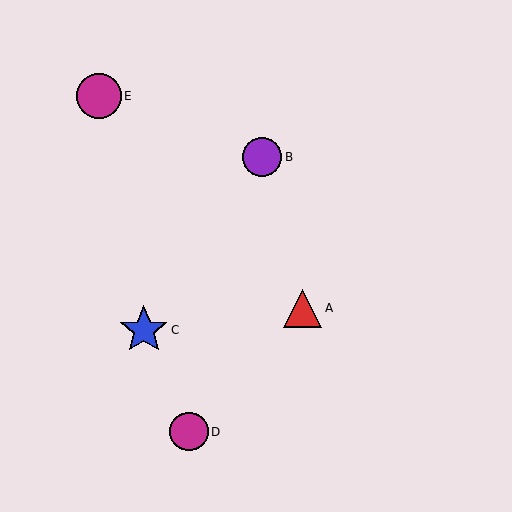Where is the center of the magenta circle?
The center of the magenta circle is at (189, 432).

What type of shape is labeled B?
Shape B is a purple circle.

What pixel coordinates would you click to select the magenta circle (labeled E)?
Click at (99, 96) to select the magenta circle E.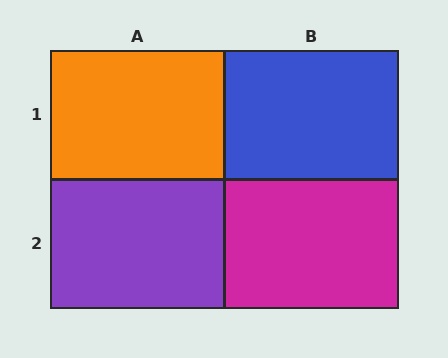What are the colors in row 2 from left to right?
Purple, magenta.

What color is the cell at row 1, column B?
Blue.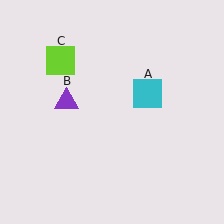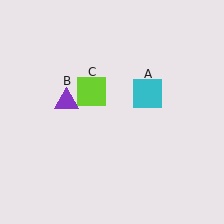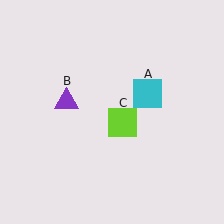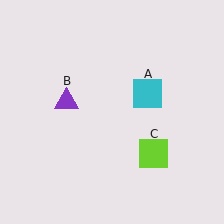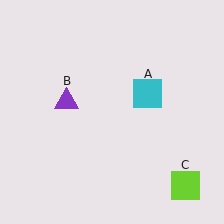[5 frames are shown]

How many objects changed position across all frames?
1 object changed position: lime square (object C).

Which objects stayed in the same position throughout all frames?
Cyan square (object A) and purple triangle (object B) remained stationary.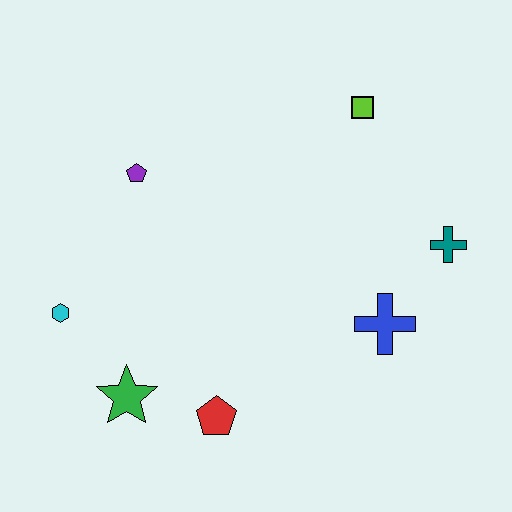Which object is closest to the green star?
The red pentagon is closest to the green star.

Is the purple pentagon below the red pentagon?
No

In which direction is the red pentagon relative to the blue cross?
The red pentagon is to the left of the blue cross.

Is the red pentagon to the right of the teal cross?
No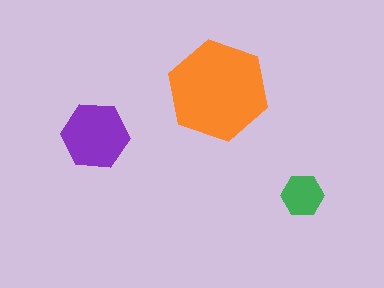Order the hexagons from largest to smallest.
the orange one, the purple one, the green one.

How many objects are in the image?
There are 3 objects in the image.